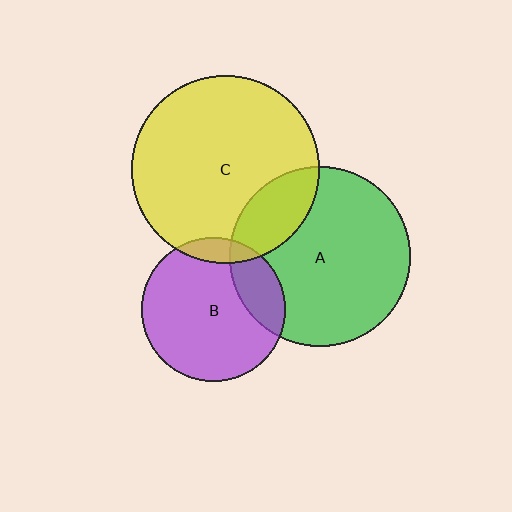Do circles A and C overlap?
Yes.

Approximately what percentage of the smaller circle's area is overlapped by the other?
Approximately 20%.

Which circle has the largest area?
Circle C (yellow).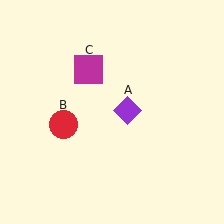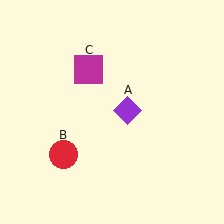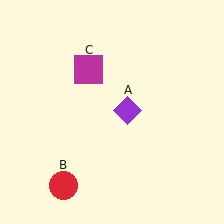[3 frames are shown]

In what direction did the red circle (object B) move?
The red circle (object B) moved down.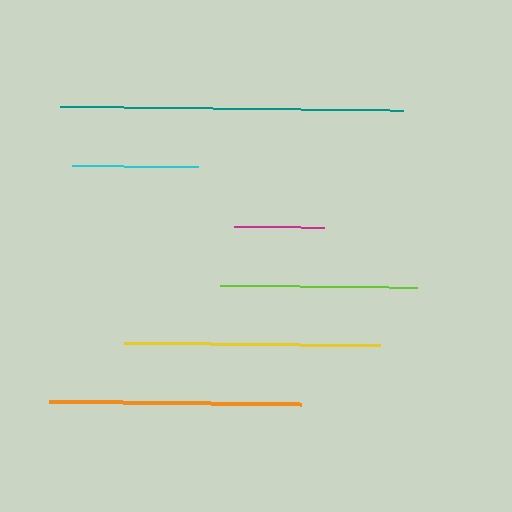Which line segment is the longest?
The teal line is the longest at approximately 343 pixels.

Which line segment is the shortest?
The magenta line is the shortest at approximately 89 pixels.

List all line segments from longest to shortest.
From longest to shortest: teal, yellow, orange, lime, cyan, magenta.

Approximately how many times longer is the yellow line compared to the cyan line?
The yellow line is approximately 2.0 times the length of the cyan line.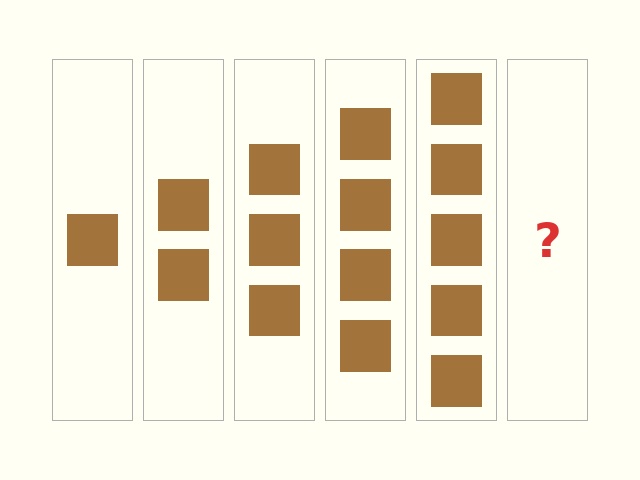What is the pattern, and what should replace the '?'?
The pattern is that each step adds one more square. The '?' should be 6 squares.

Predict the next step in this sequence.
The next step is 6 squares.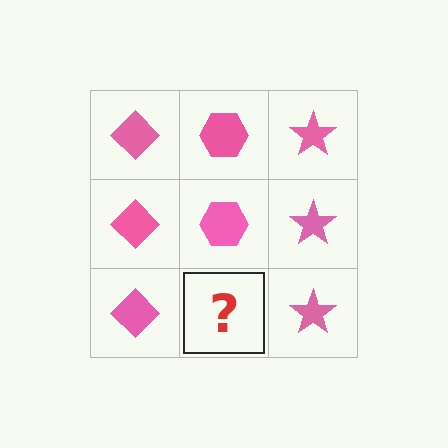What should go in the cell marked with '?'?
The missing cell should contain a pink hexagon.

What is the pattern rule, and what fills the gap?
The rule is that each column has a consistent shape. The gap should be filled with a pink hexagon.